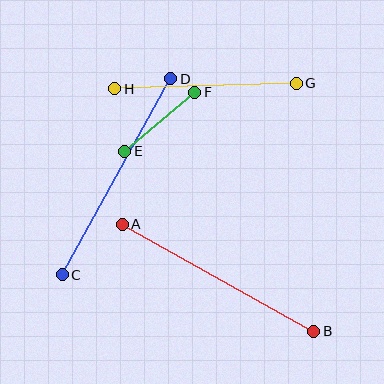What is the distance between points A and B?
The distance is approximately 220 pixels.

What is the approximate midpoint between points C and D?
The midpoint is at approximately (116, 177) pixels.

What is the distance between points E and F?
The distance is approximately 91 pixels.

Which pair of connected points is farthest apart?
Points C and D are farthest apart.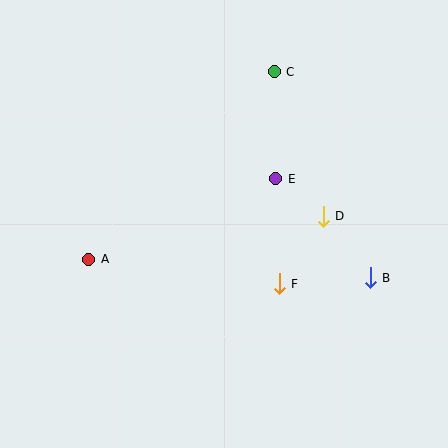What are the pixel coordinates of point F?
Point F is at (279, 284).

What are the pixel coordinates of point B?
Point B is at (370, 278).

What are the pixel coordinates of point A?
Point A is at (89, 259).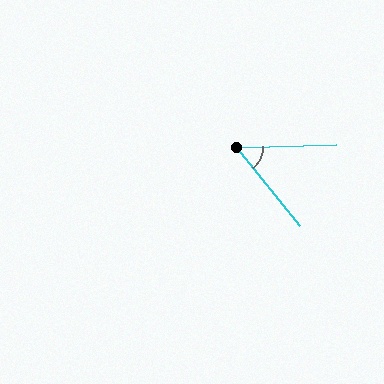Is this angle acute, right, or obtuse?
It is acute.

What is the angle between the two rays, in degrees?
Approximately 53 degrees.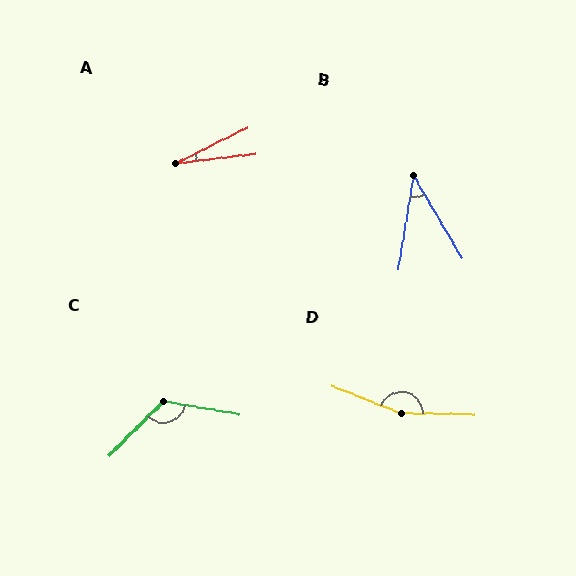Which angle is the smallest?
A, at approximately 19 degrees.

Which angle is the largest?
D, at approximately 160 degrees.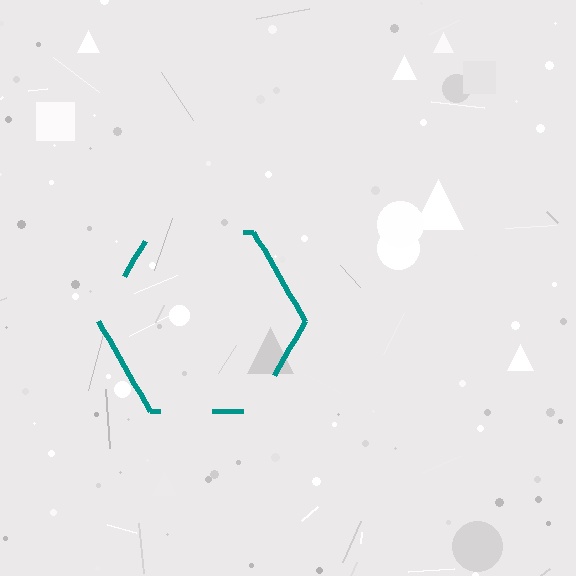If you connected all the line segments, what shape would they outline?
They would outline a hexagon.